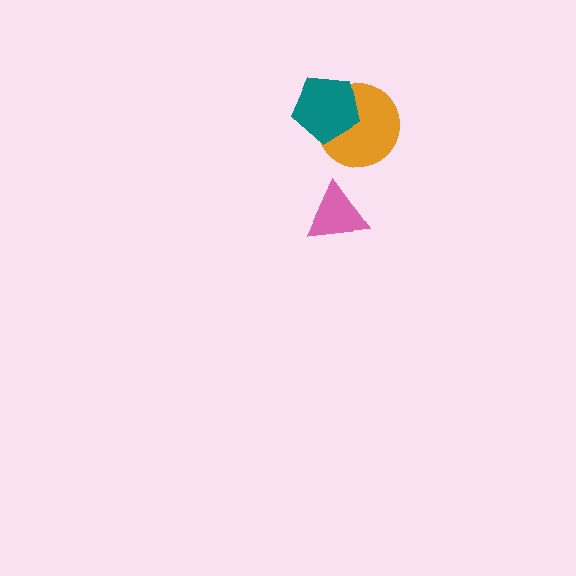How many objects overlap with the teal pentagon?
1 object overlaps with the teal pentagon.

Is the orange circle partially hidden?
Yes, it is partially covered by another shape.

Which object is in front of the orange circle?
The teal pentagon is in front of the orange circle.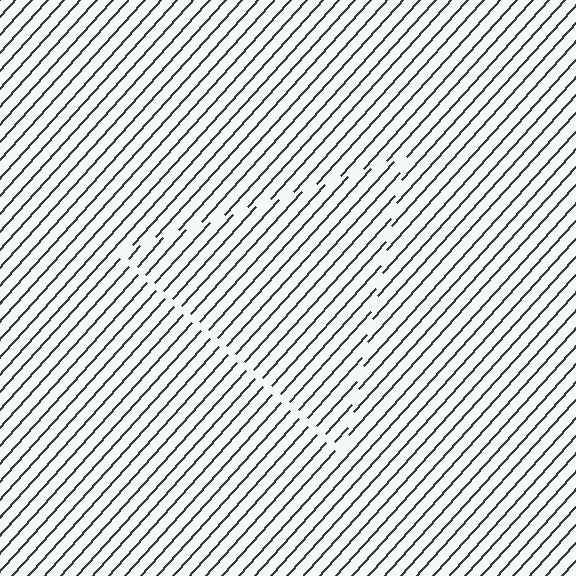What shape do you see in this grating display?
An illusory triangle. The interior of the shape contains the same grating, shifted by half a period — the contour is defined by the phase discontinuity where line-ends from the inner and outer gratings abut.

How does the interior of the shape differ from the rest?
The interior of the shape contains the same grating, shifted by half a period — the contour is defined by the phase discontinuity where line-ends from the inner and outer gratings abut.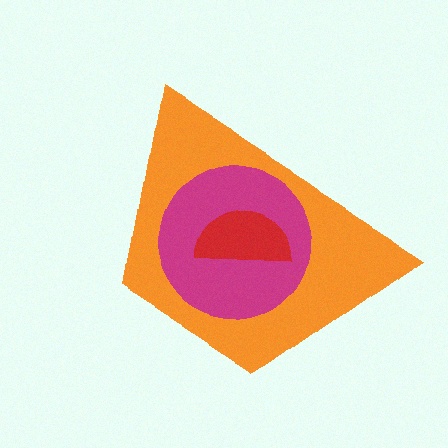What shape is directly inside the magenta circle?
The red semicircle.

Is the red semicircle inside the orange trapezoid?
Yes.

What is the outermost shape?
The orange trapezoid.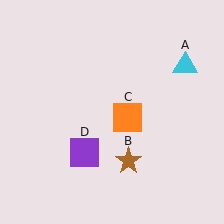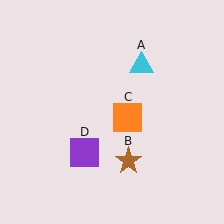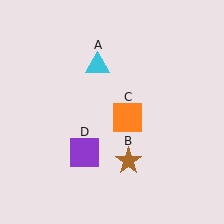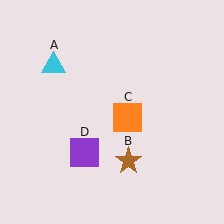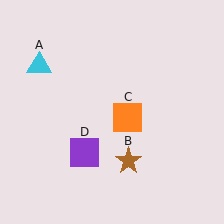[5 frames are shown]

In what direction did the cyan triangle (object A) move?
The cyan triangle (object A) moved left.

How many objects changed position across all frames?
1 object changed position: cyan triangle (object A).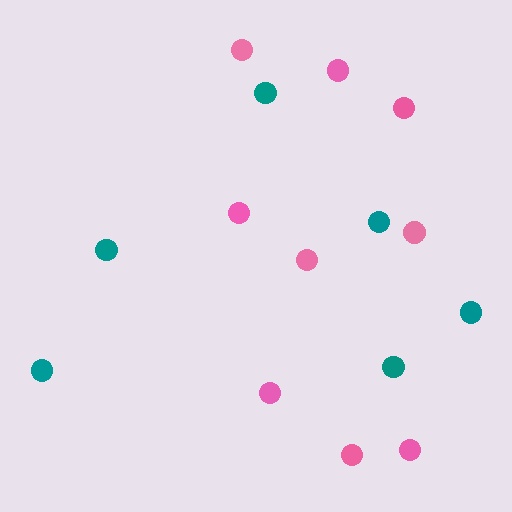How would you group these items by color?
There are 2 groups: one group of teal circles (6) and one group of pink circles (9).